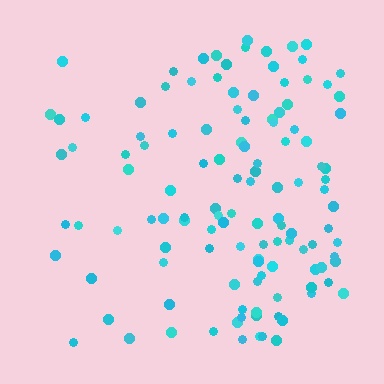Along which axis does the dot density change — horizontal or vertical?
Horizontal.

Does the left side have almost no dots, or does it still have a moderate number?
Still a moderate number, just noticeably fewer than the right.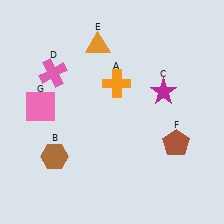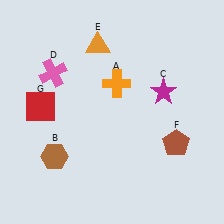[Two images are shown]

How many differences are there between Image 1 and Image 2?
There is 1 difference between the two images.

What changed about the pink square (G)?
In Image 1, G is pink. In Image 2, it changed to red.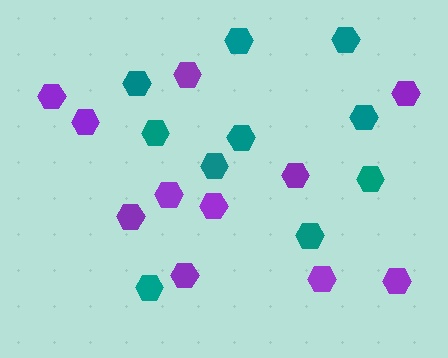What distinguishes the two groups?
There are 2 groups: one group of teal hexagons (10) and one group of purple hexagons (11).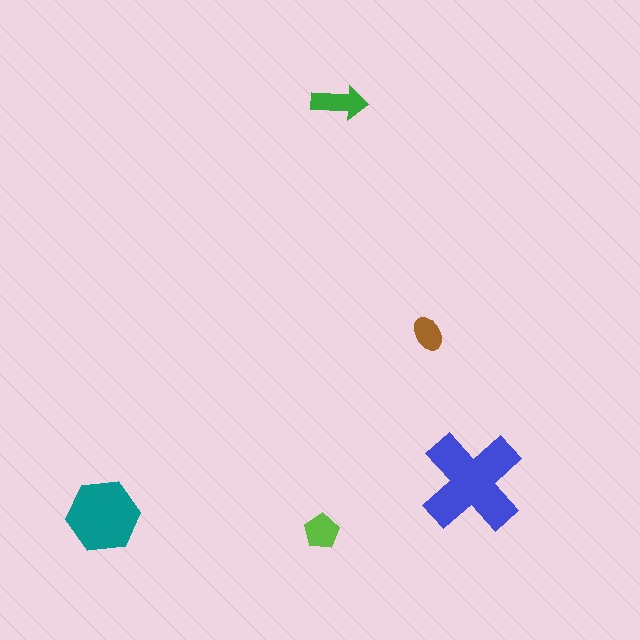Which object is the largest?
The blue cross.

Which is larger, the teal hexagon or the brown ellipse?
The teal hexagon.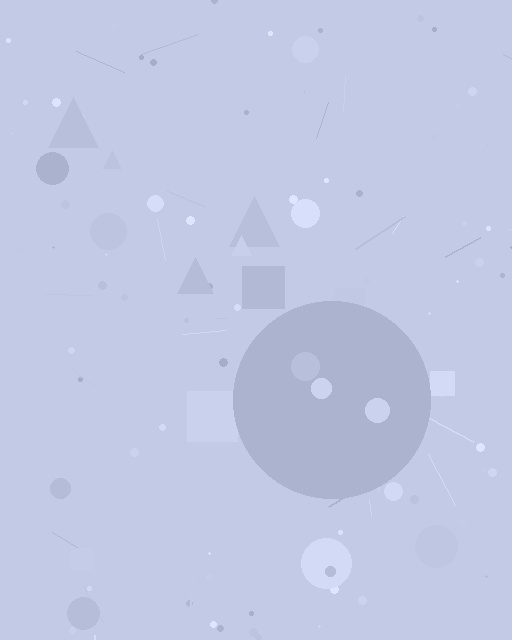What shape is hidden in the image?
A circle is hidden in the image.